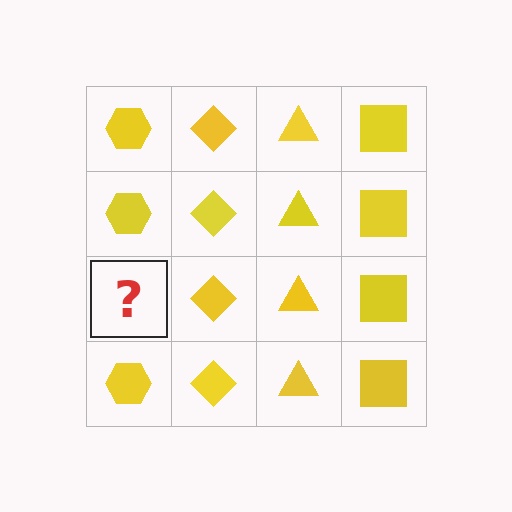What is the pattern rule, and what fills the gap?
The rule is that each column has a consistent shape. The gap should be filled with a yellow hexagon.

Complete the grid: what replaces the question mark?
The question mark should be replaced with a yellow hexagon.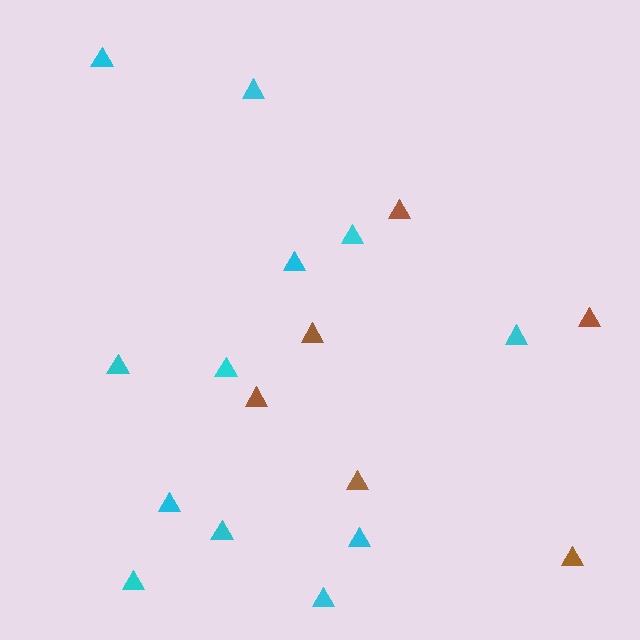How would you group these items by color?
There are 2 groups: one group of brown triangles (6) and one group of cyan triangles (12).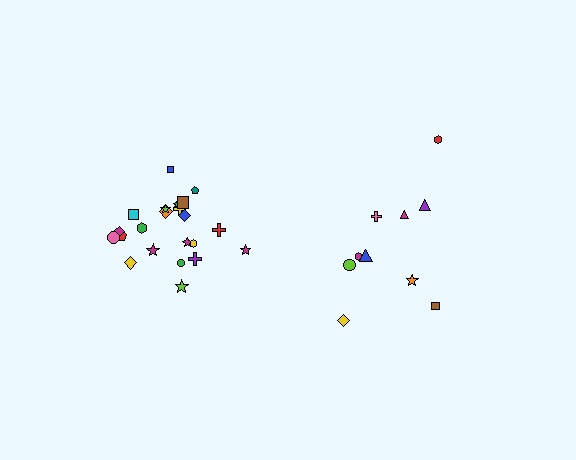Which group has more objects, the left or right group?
The left group.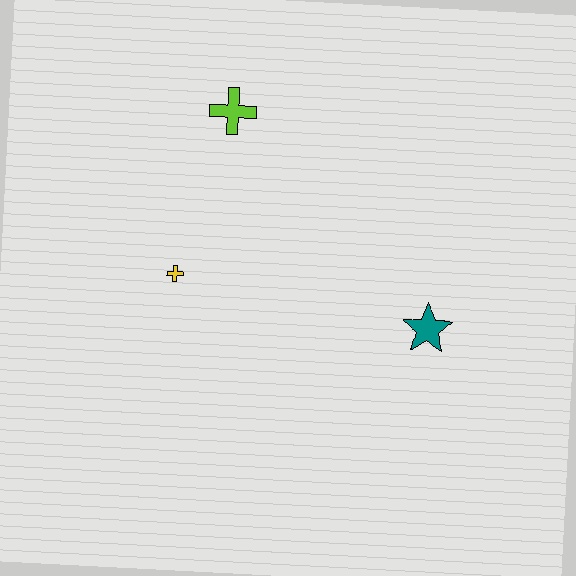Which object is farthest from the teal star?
The lime cross is farthest from the teal star.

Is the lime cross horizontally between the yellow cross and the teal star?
Yes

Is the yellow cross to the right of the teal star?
No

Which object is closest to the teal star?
The yellow cross is closest to the teal star.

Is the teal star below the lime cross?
Yes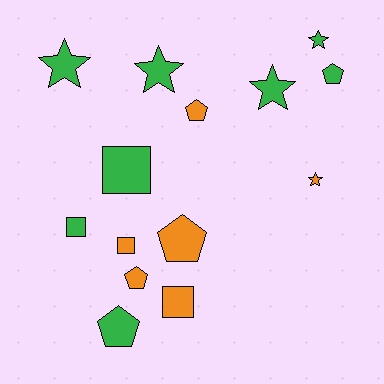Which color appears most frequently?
Green, with 8 objects.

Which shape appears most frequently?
Pentagon, with 5 objects.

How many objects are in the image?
There are 14 objects.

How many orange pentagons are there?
There are 3 orange pentagons.